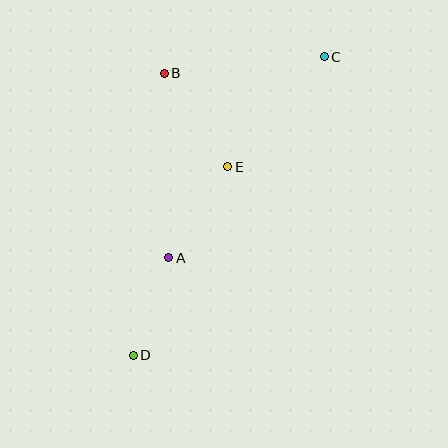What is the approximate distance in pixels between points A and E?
The distance between A and E is approximately 109 pixels.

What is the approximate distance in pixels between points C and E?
The distance between C and E is approximately 146 pixels.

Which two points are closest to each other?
Points A and D are closest to each other.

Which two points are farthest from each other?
Points C and D are farthest from each other.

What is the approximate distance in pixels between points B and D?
The distance between B and D is approximately 284 pixels.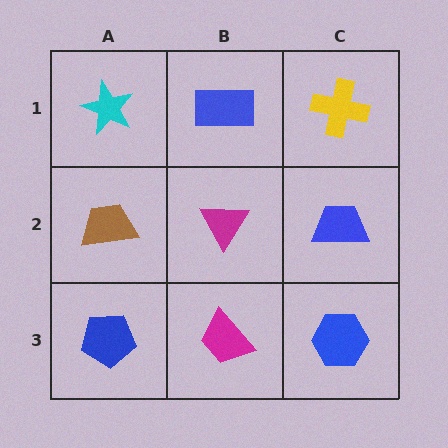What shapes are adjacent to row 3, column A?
A brown trapezoid (row 2, column A), a magenta trapezoid (row 3, column B).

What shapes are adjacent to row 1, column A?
A brown trapezoid (row 2, column A), a blue rectangle (row 1, column B).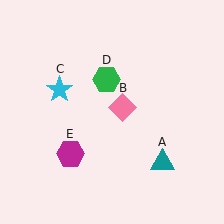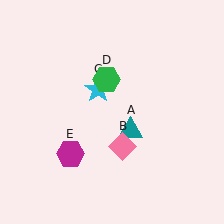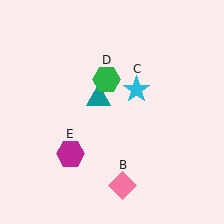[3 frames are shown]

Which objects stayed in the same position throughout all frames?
Green hexagon (object D) and magenta hexagon (object E) remained stationary.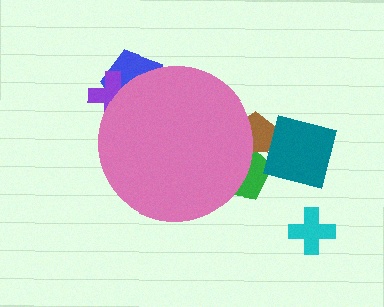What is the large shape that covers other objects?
A pink circle.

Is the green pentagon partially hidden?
Yes, the green pentagon is partially hidden behind the pink circle.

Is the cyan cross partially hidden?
No, the cyan cross is fully visible.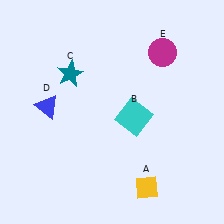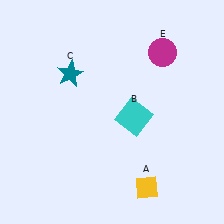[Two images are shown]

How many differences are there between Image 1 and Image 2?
There is 1 difference between the two images.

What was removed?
The blue triangle (D) was removed in Image 2.